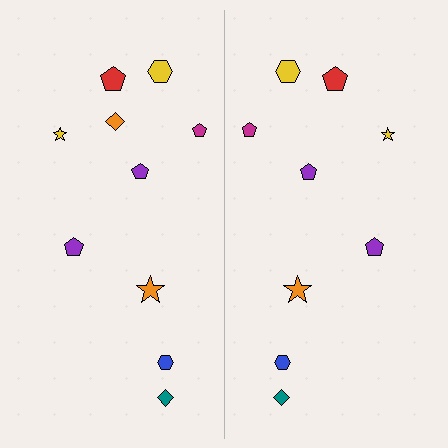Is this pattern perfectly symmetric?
No, the pattern is not perfectly symmetric. A orange diamond is missing from the right side.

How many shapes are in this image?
There are 19 shapes in this image.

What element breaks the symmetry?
A orange diamond is missing from the right side.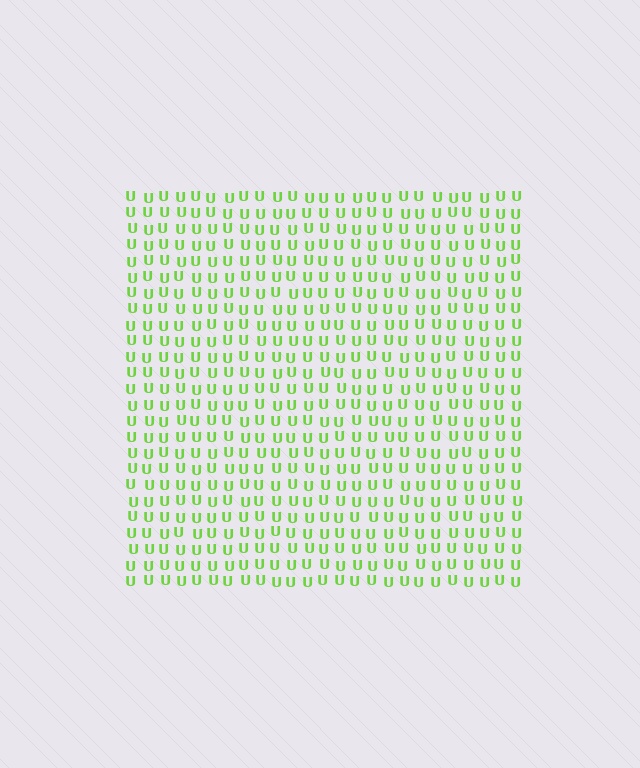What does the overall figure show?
The overall figure shows a square.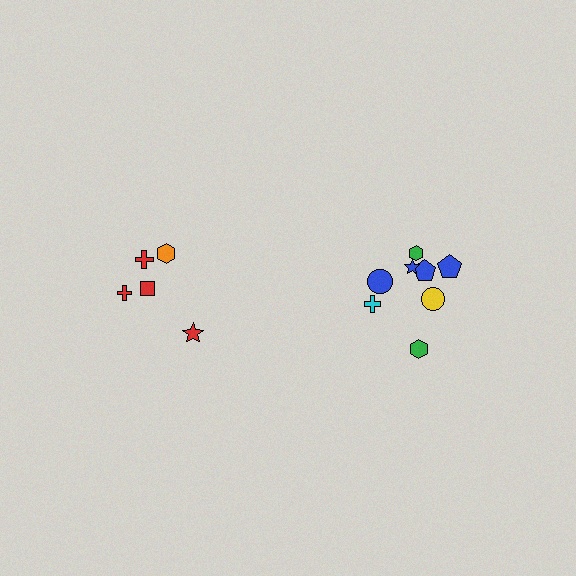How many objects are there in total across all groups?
There are 13 objects.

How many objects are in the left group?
There are 5 objects.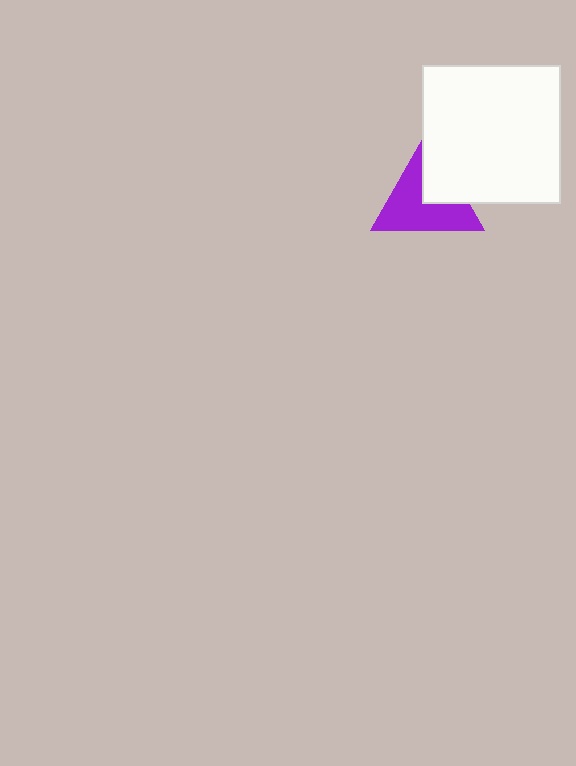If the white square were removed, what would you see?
You would see the complete purple triangle.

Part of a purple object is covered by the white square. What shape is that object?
It is a triangle.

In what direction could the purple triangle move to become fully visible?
The purple triangle could move toward the lower-left. That would shift it out from behind the white square entirely.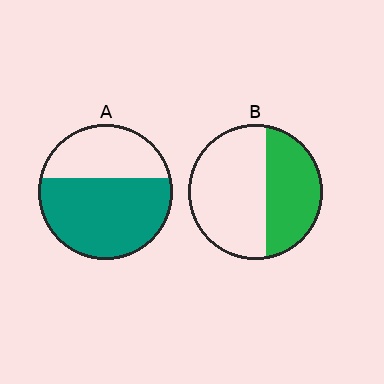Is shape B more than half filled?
No.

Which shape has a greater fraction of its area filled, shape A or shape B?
Shape A.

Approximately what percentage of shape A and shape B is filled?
A is approximately 65% and B is approximately 40%.